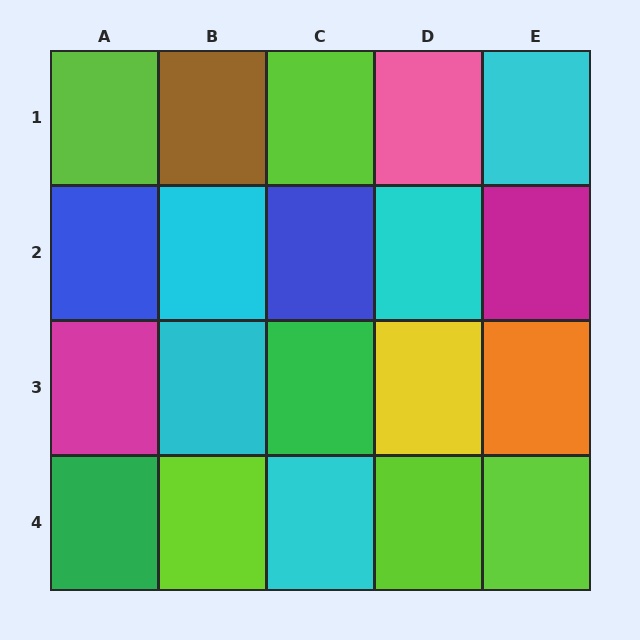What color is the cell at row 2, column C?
Blue.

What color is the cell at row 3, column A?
Magenta.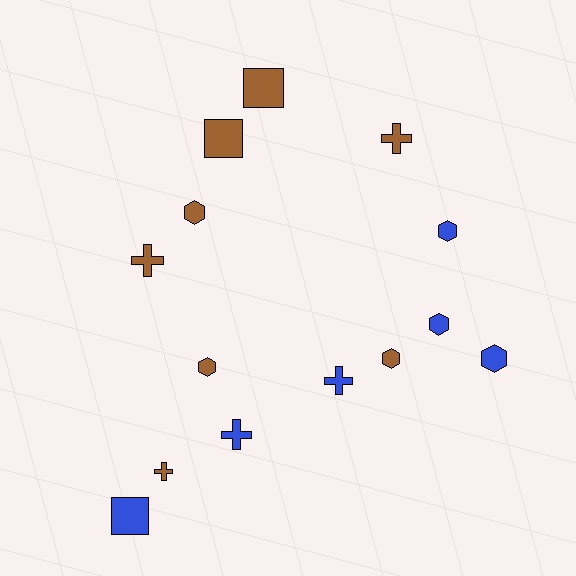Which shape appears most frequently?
Hexagon, with 6 objects.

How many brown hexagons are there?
There are 3 brown hexagons.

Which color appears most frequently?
Brown, with 8 objects.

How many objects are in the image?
There are 14 objects.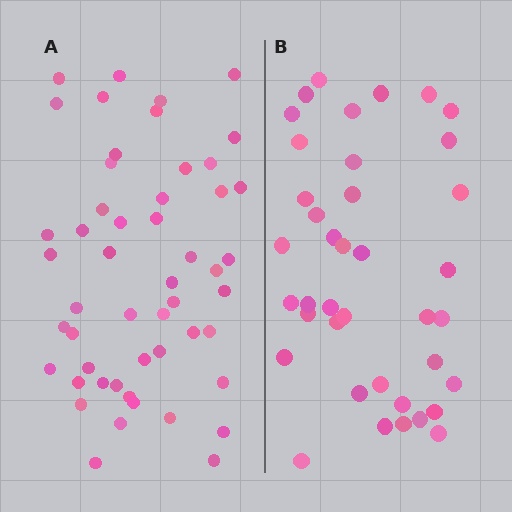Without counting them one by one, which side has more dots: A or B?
Region A (the left region) has more dots.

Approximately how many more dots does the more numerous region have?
Region A has roughly 12 or so more dots than region B.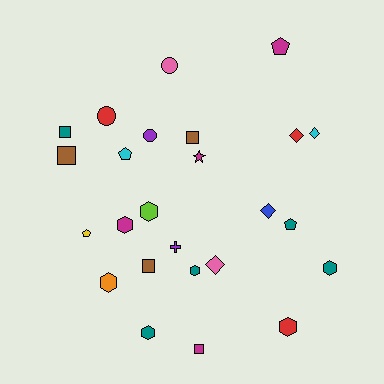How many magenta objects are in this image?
There are 4 magenta objects.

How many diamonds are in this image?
There are 4 diamonds.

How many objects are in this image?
There are 25 objects.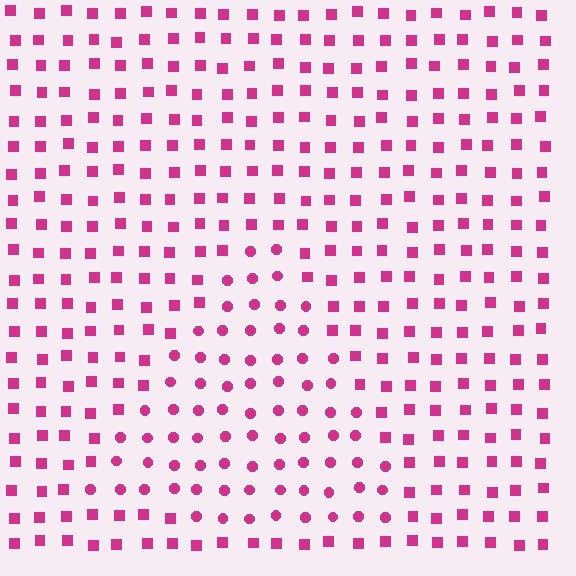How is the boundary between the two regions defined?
The boundary is defined by a change in element shape: circles inside vs. squares outside. All elements share the same color and spacing.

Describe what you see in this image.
The image is filled with small magenta elements arranged in a uniform grid. A triangle-shaped region contains circles, while the surrounding area contains squares. The boundary is defined purely by the change in element shape.